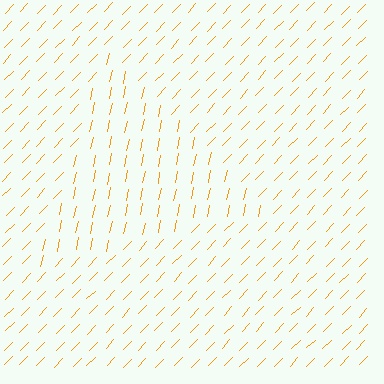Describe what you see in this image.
The image is filled with small orange line segments. A triangle region in the image has lines oriented differently from the surrounding lines, creating a visible texture boundary.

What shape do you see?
I see a triangle.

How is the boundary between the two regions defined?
The boundary is defined purely by a change in line orientation (approximately 32 degrees difference). All lines are the same color and thickness.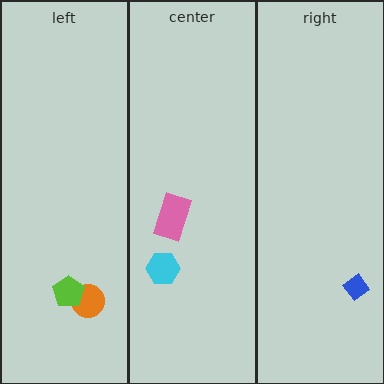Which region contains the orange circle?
The left region.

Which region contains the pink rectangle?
The center region.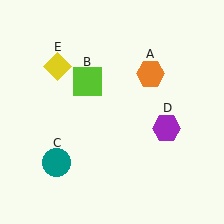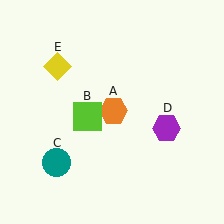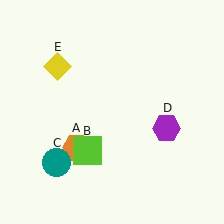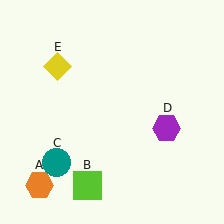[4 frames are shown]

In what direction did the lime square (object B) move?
The lime square (object B) moved down.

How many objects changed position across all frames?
2 objects changed position: orange hexagon (object A), lime square (object B).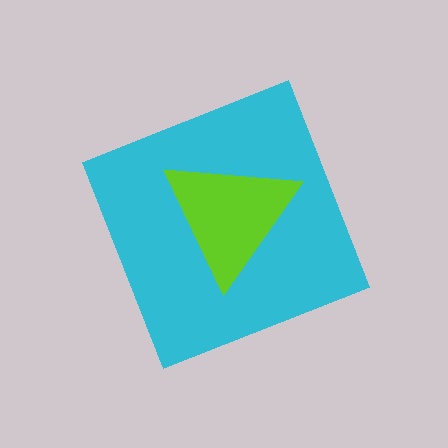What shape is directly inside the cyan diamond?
The lime triangle.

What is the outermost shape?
The cyan diamond.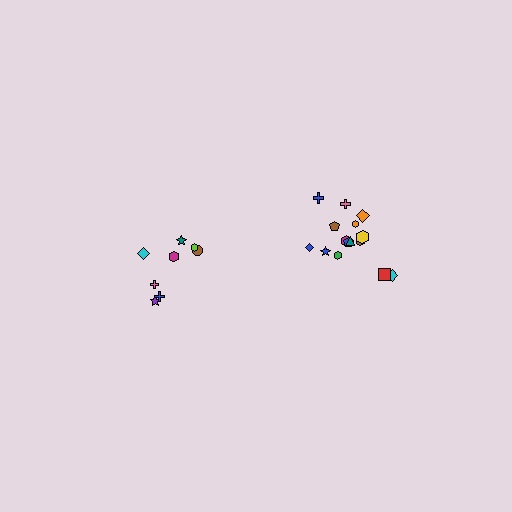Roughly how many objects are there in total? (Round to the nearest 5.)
Roughly 25 objects in total.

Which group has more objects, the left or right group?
The right group.